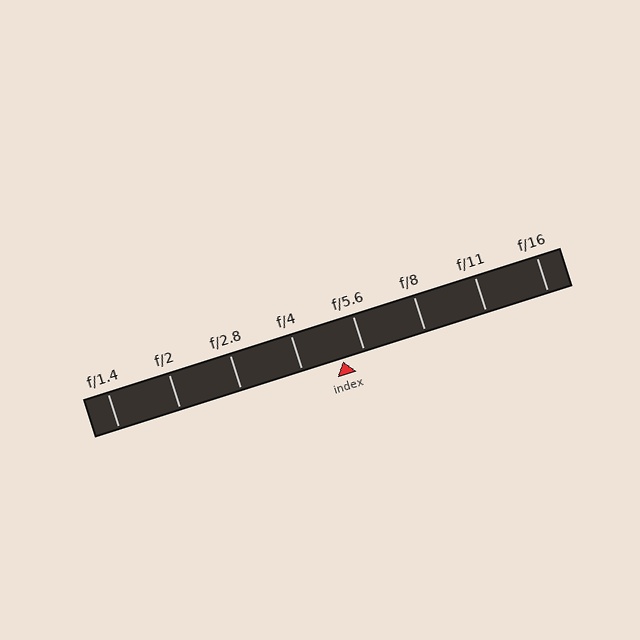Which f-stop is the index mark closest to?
The index mark is closest to f/5.6.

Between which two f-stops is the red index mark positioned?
The index mark is between f/4 and f/5.6.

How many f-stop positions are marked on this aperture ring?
There are 8 f-stop positions marked.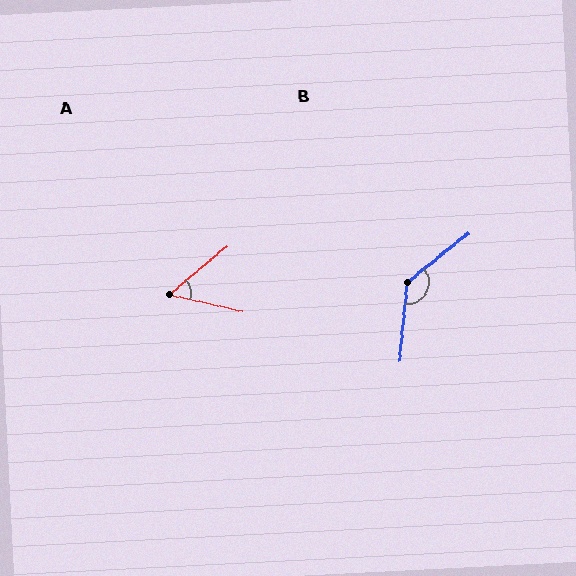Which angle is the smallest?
A, at approximately 53 degrees.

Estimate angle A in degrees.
Approximately 53 degrees.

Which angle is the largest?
B, at approximately 134 degrees.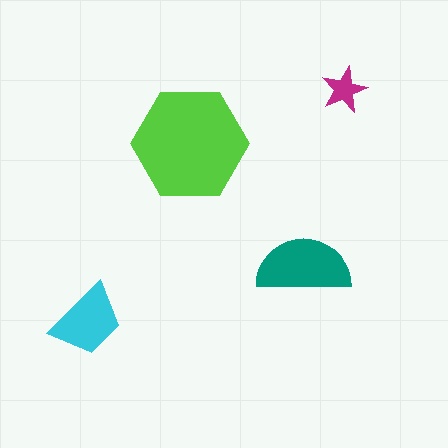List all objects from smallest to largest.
The magenta star, the cyan trapezoid, the teal semicircle, the lime hexagon.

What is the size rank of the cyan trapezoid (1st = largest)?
3rd.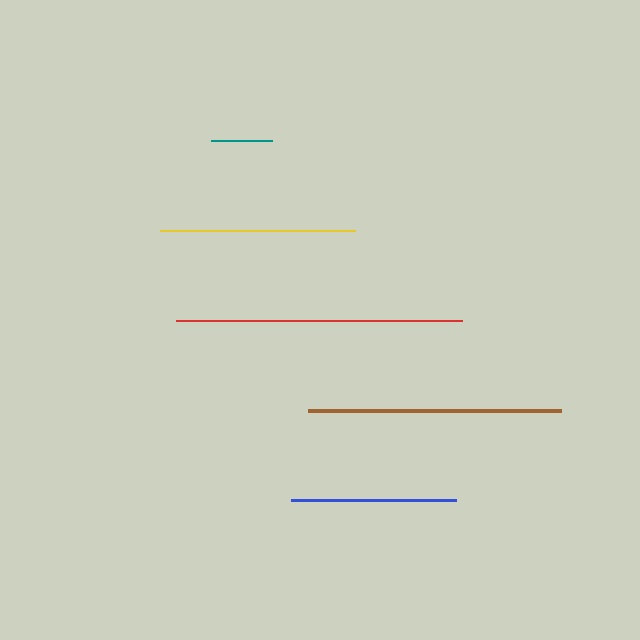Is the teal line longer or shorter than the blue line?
The blue line is longer than the teal line.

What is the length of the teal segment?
The teal segment is approximately 61 pixels long.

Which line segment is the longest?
The red line is the longest at approximately 286 pixels.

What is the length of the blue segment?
The blue segment is approximately 165 pixels long.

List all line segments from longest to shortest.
From longest to shortest: red, brown, yellow, blue, teal.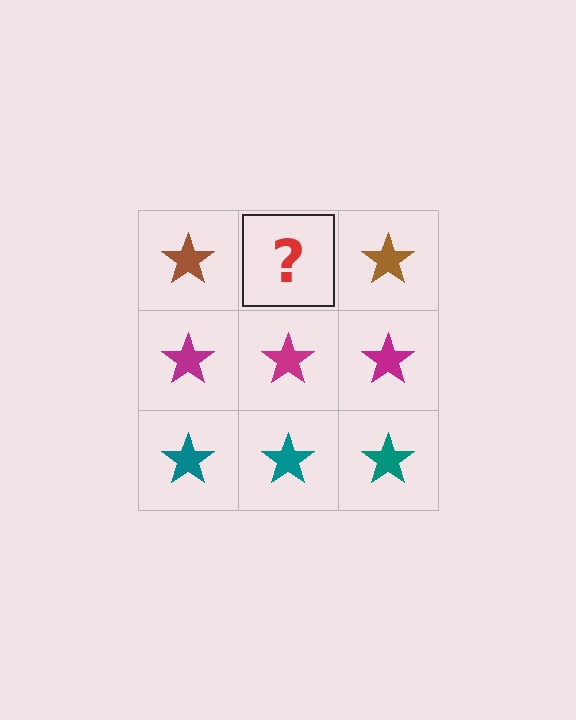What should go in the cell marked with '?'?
The missing cell should contain a brown star.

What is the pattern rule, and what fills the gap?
The rule is that each row has a consistent color. The gap should be filled with a brown star.